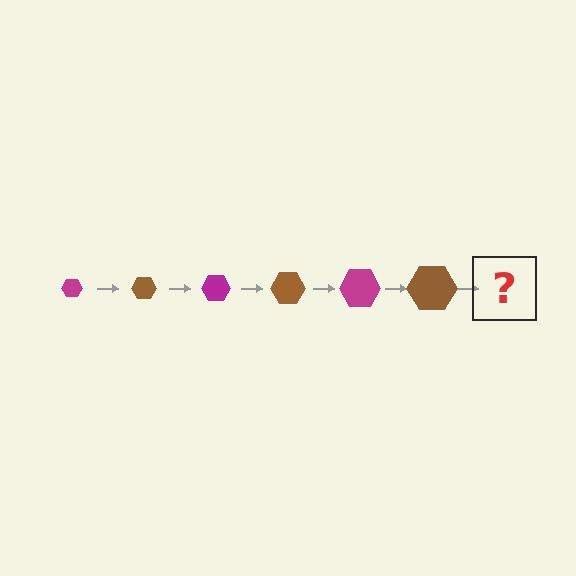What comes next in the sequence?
The next element should be a magenta hexagon, larger than the previous one.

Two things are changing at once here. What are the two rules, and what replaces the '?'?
The two rules are that the hexagon grows larger each step and the color cycles through magenta and brown. The '?' should be a magenta hexagon, larger than the previous one.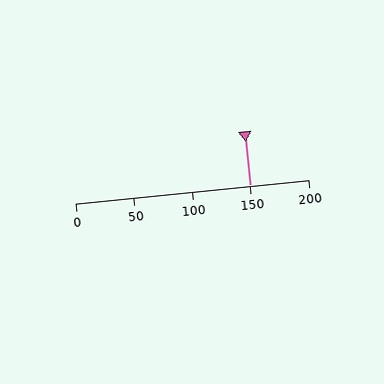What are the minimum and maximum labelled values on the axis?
The axis runs from 0 to 200.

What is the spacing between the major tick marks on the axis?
The major ticks are spaced 50 apart.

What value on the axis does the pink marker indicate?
The marker indicates approximately 150.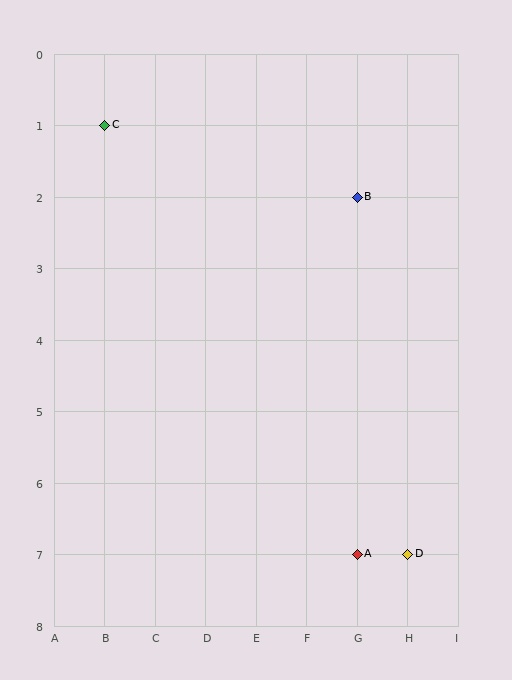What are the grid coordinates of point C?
Point C is at grid coordinates (B, 1).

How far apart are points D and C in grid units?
Points D and C are 6 columns and 6 rows apart (about 8.5 grid units diagonally).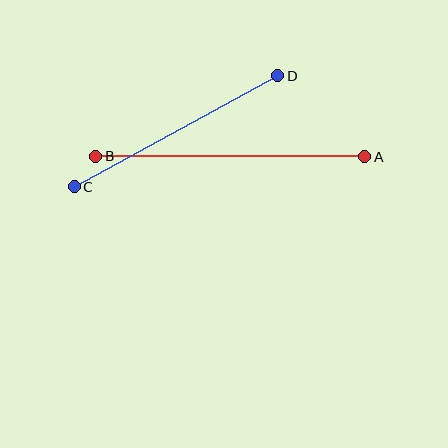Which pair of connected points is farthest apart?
Points A and B are farthest apart.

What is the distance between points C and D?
The distance is approximately 232 pixels.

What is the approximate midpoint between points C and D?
The midpoint is at approximately (176, 131) pixels.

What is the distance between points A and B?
The distance is approximately 269 pixels.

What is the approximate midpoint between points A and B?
The midpoint is at approximately (230, 156) pixels.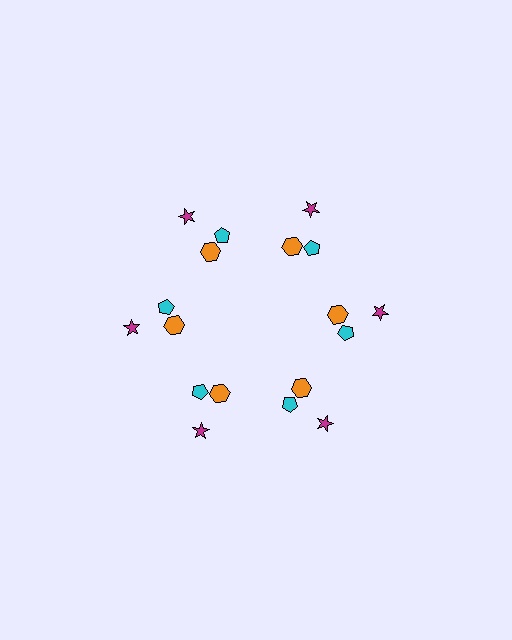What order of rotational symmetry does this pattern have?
This pattern has 6-fold rotational symmetry.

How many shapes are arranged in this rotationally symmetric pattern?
There are 18 shapes, arranged in 6 groups of 3.